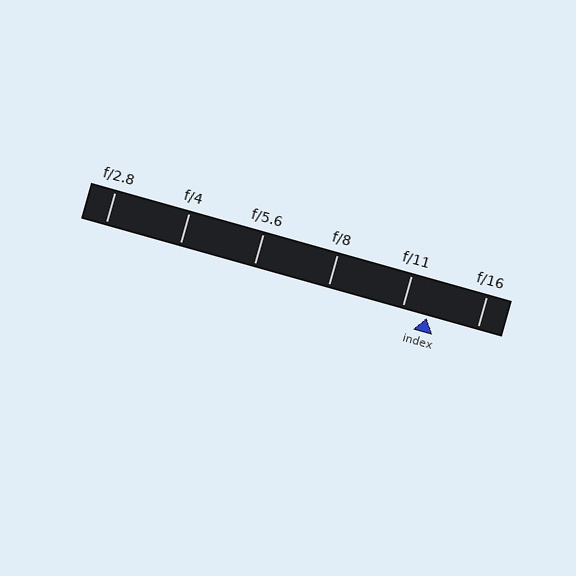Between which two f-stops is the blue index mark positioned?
The index mark is between f/11 and f/16.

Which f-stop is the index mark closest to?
The index mark is closest to f/11.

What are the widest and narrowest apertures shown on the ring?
The widest aperture shown is f/2.8 and the narrowest is f/16.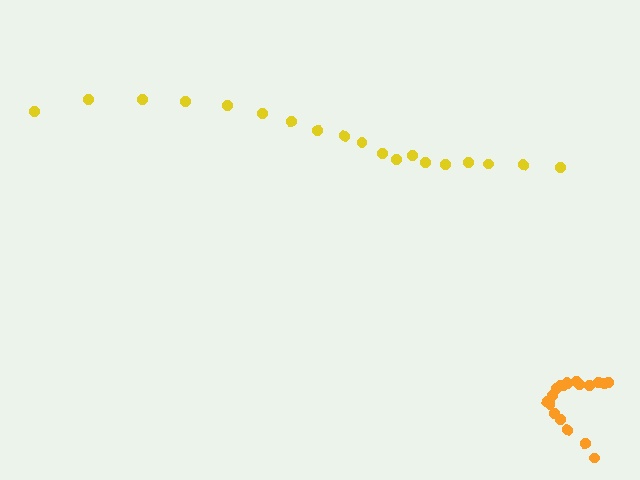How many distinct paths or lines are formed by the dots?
There are 2 distinct paths.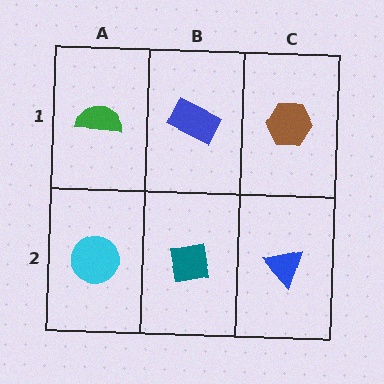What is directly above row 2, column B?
A blue rectangle.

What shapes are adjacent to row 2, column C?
A brown hexagon (row 1, column C), a teal square (row 2, column B).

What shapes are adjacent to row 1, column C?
A blue triangle (row 2, column C), a blue rectangle (row 1, column B).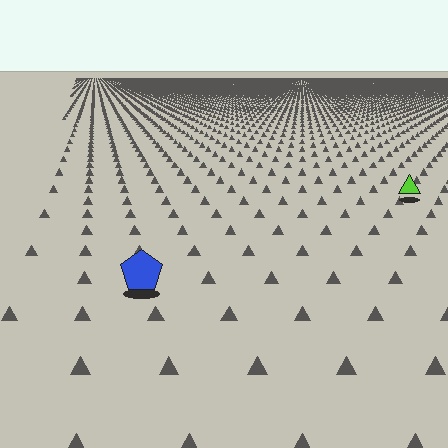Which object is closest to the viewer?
The blue pentagon is closest. The texture marks near it are larger and more spread out.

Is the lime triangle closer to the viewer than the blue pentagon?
No. The blue pentagon is closer — you can tell from the texture gradient: the ground texture is coarser near it.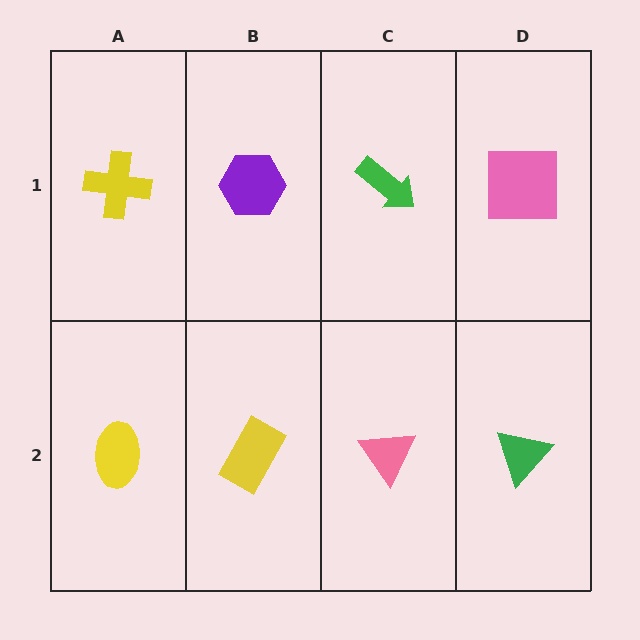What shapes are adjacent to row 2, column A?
A yellow cross (row 1, column A), a yellow rectangle (row 2, column B).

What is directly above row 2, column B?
A purple hexagon.